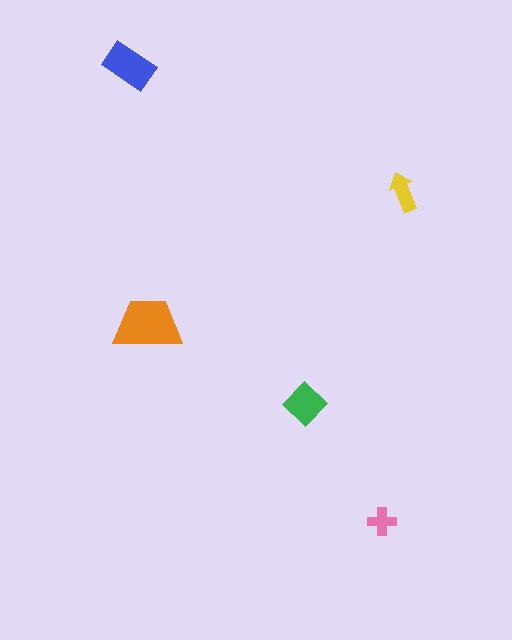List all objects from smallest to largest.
The pink cross, the yellow arrow, the green diamond, the blue rectangle, the orange trapezoid.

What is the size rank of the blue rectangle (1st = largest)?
2nd.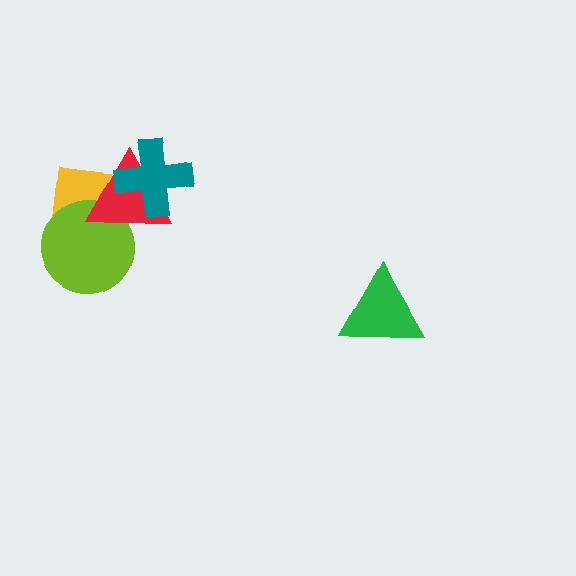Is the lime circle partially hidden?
Yes, it is partially covered by another shape.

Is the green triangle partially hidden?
No, no other shape covers it.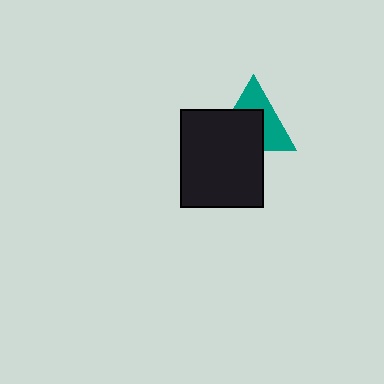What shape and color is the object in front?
The object in front is a black rectangle.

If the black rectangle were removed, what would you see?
You would see the complete teal triangle.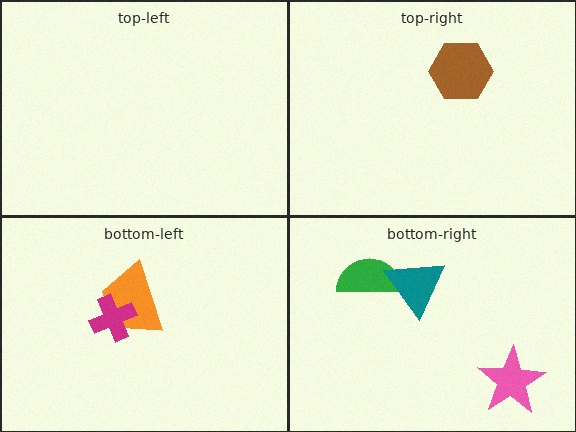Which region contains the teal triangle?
The bottom-right region.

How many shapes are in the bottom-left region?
2.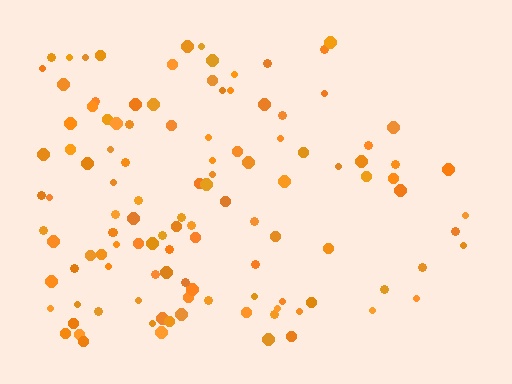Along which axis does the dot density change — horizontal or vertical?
Horizontal.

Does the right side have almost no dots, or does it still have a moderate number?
Still a moderate number, just noticeably fewer than the left.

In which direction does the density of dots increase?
From right to left, with the left side densest.